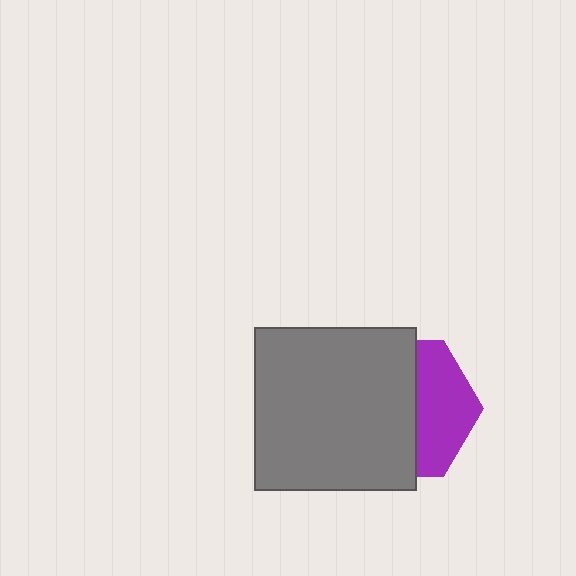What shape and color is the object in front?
The object in front is a gray square.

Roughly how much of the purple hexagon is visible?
A small part of it is visible (roughly 39%).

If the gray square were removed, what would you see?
You would see the complete purple hexagon.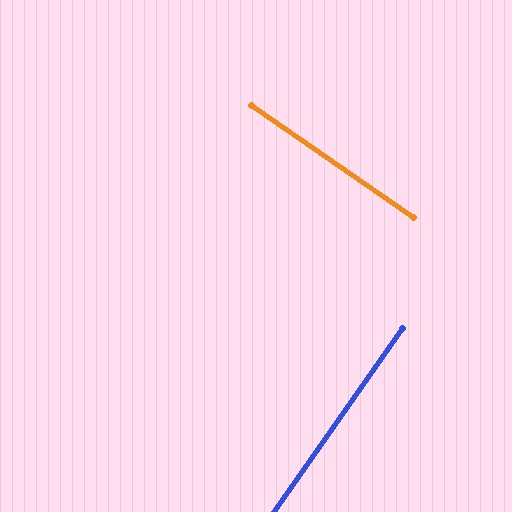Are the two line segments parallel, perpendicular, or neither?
Perpendicular — they meet at approximately 90°.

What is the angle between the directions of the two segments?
Approximately 90 degrees.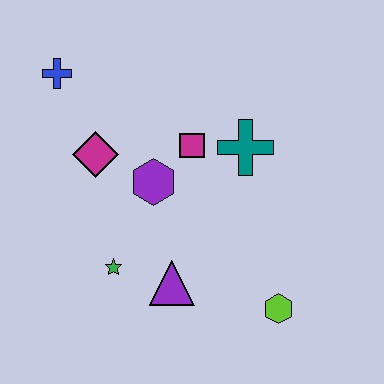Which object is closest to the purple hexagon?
The magenta square is closest to the purple hexagon.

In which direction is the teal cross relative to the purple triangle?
The teal cross is above the purple triangle.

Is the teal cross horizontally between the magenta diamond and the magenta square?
No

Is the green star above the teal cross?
No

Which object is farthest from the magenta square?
The lime hexagon is farthest from the magenta square.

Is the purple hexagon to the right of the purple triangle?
No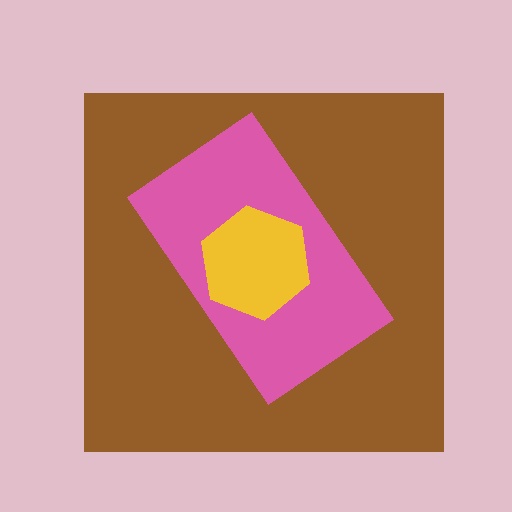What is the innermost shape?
The yellow hexagon.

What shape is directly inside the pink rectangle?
The yellow hexagon.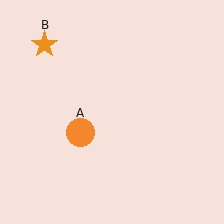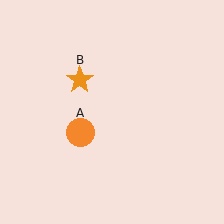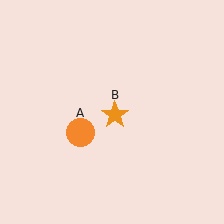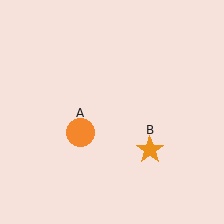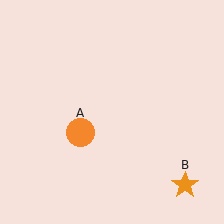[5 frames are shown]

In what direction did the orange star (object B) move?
The orange star (object B) moved down and to the right.